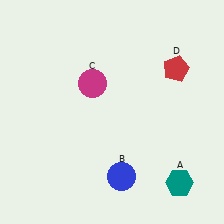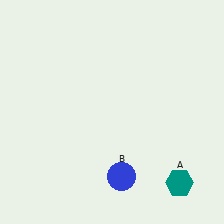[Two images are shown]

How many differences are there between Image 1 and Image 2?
There are 2 differences between the two images.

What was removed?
The red pentagon (D), the magenta circle (C) were removed in Image 2.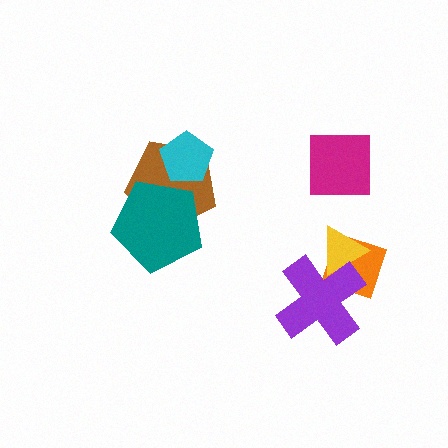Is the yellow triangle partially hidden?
Yes, it is partially covered by another shape.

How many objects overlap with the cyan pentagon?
1 object overlaps with the cyan pentagon.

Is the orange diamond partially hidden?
Yes, it is partially covered by another shape.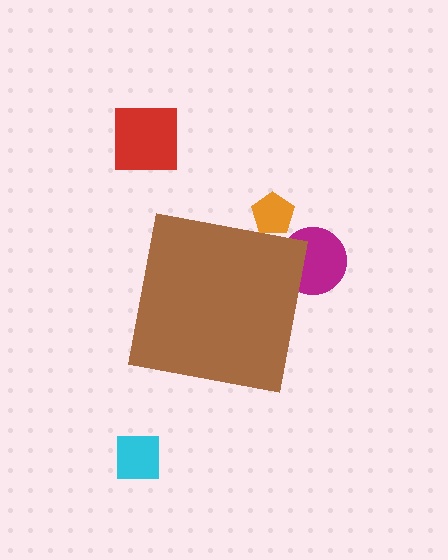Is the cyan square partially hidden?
No, the cyan square is fully visible.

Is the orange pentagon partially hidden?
Yes, the orange pentagon is partially hidden behind the brown square.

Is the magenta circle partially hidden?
Yes, the magenta circle is partially hidden behind the brown square.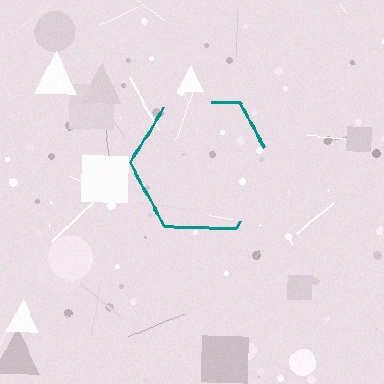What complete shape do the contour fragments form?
The contour fragments form a hexagon.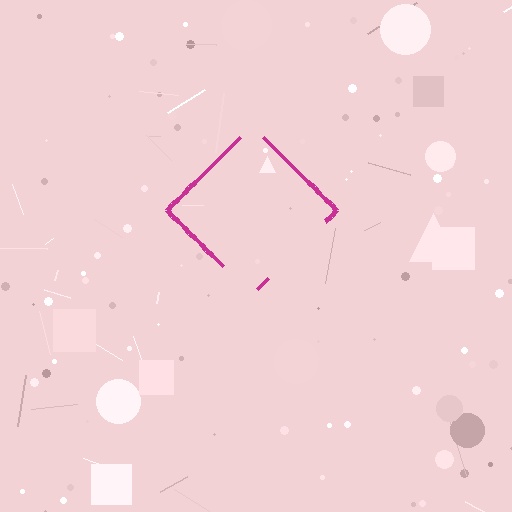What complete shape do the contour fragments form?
The contour fragments form a diamond.